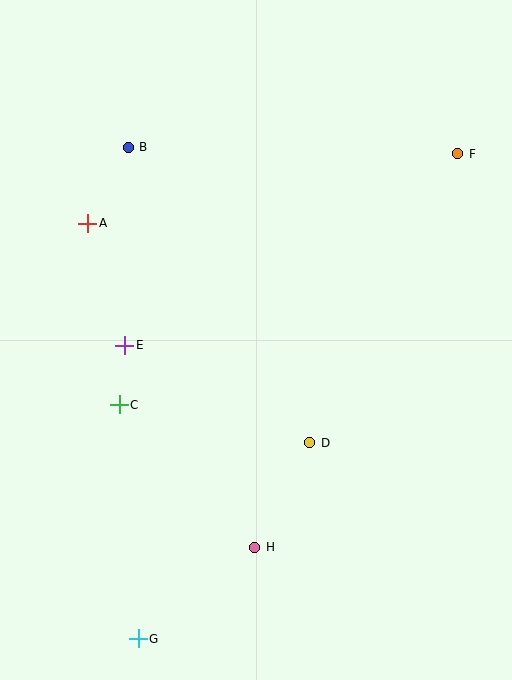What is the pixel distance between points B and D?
The distance between B and D is 347 pixels.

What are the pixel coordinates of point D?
Point D is at (309, 443).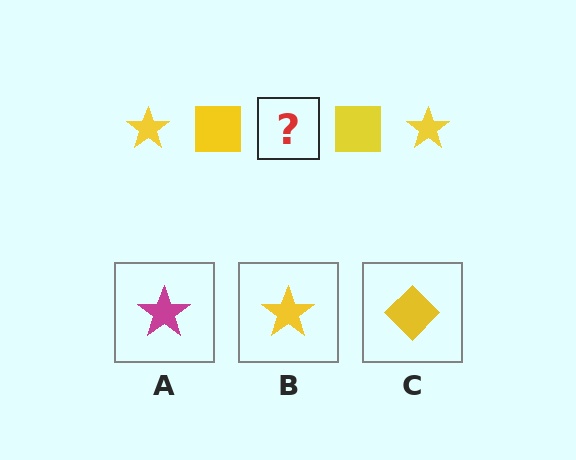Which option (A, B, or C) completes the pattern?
B.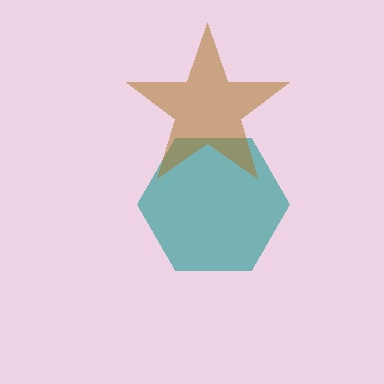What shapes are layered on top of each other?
The layered shapes are: a teal hexagon, a brown star.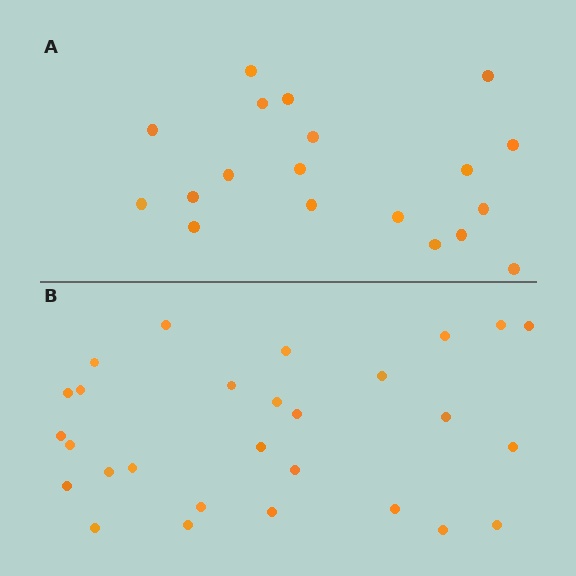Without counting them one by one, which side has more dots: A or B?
Region B (the bottom region) has more dots.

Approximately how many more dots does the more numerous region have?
Region B has roughly 8 or so more dots than region A.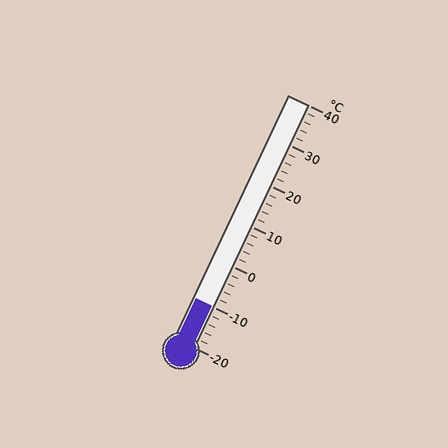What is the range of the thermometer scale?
The thermometer scale ranges from -20°C to 40°C.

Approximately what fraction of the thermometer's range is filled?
The thermometer is filled to approximately 15% of its range.